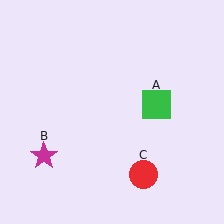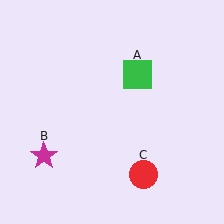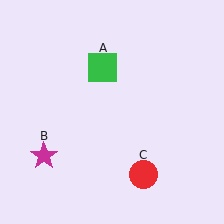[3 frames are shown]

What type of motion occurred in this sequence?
The green square (object A) rotated counterclockwise around the center of the scene.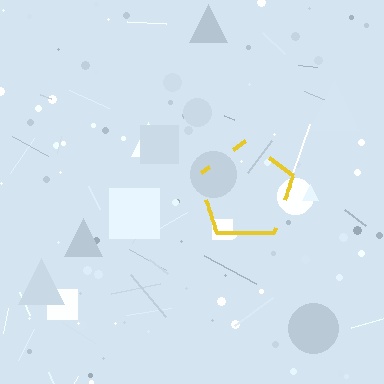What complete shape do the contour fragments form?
The contour fragments form a pentagon.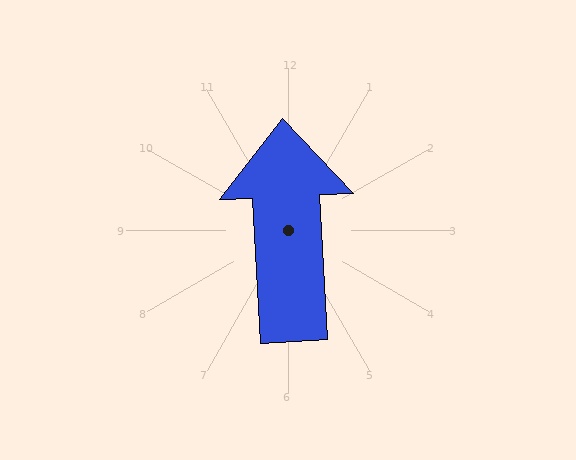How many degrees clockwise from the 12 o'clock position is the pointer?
Approximately 357 degrees.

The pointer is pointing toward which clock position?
Roughly 12 o'clock.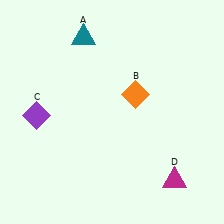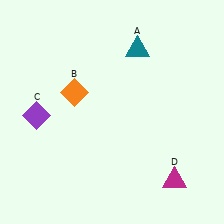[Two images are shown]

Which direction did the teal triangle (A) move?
The teal triangle (A) moved right.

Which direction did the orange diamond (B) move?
The orange diamond (B) moved left.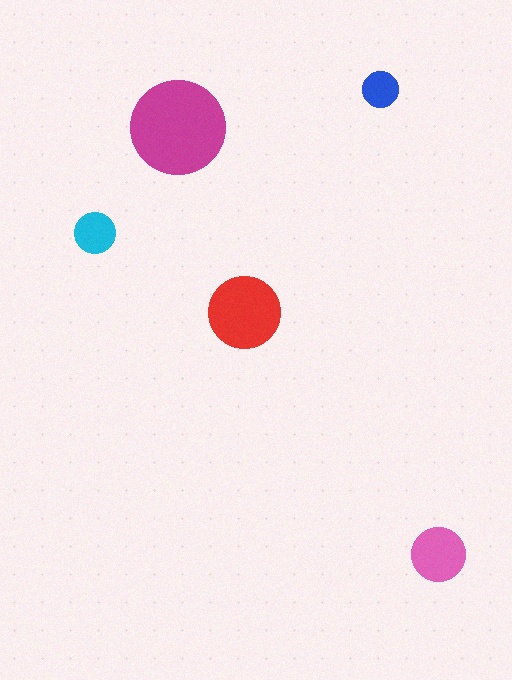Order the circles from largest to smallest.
the magenta one, the red one, the pink one, the cyan one, the blue one.